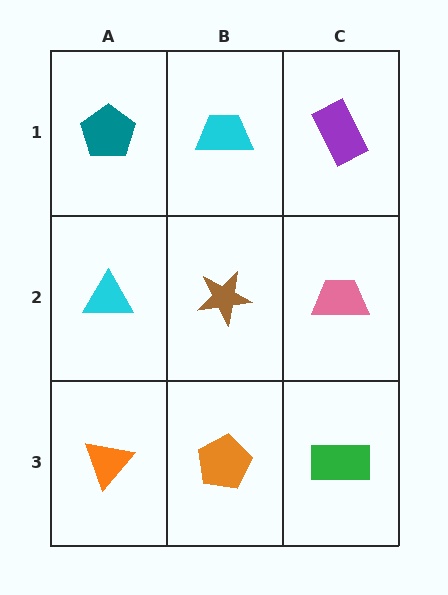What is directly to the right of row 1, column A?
A cyan trapezoid.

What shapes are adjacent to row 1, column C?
A pink trapezoid (row 2, column C), a cyan trapezoid (row 1, column B).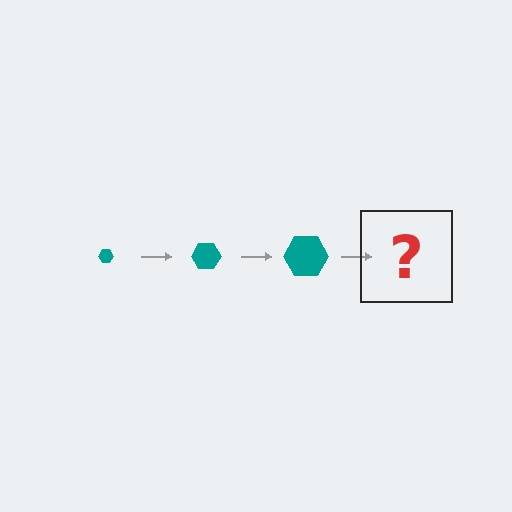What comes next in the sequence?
The next element should be a teal hexagon, larger than the previous one.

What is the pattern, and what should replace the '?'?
The pattern is that the hexagon gets progressively larger each step. The '?' should be a teal hexagon, larger than the previous one.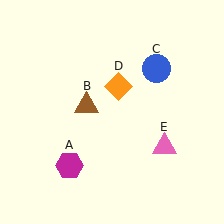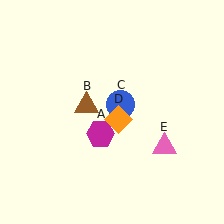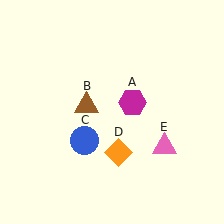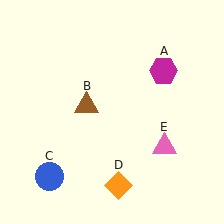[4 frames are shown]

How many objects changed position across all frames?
3 objects changed position: magenta hexagon (object A), blue circle (object C), orange diamond (object D).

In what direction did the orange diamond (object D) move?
The orange diamond (object D) moved down.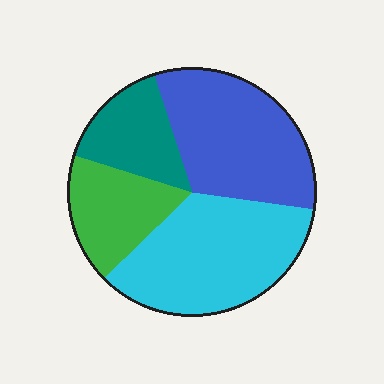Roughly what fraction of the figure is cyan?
Cyan takes up between a third and a half of the figure.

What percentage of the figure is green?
Green covers around 15% of the figure.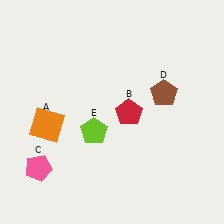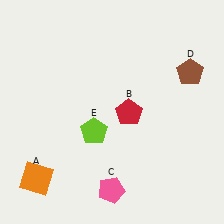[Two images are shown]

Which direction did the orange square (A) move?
The orange square (A) moved down.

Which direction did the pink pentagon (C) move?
The pink pentagon (C) moved right.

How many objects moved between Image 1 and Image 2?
3 objects moved between the two images.